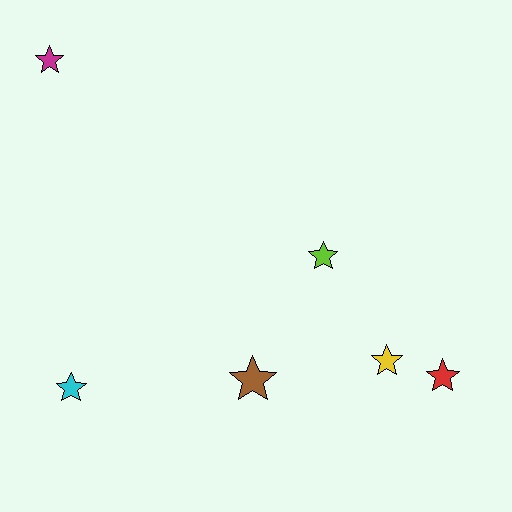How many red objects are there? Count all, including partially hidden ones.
There is 1 red object.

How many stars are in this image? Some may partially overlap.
There are 6 stars.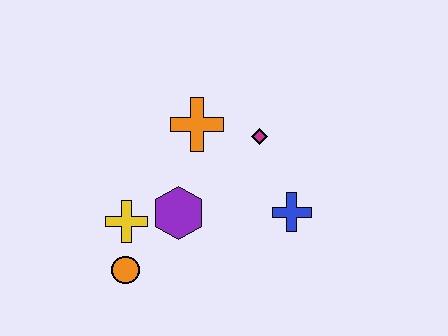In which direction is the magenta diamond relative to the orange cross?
The magenta diamond is to the right of the orange cross.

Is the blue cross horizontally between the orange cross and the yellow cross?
No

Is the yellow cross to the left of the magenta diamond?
Yes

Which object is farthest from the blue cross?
The orange circle is farthest from the blue cross.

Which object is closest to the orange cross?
The magenta diamond is closest to the orange cross.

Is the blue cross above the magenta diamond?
No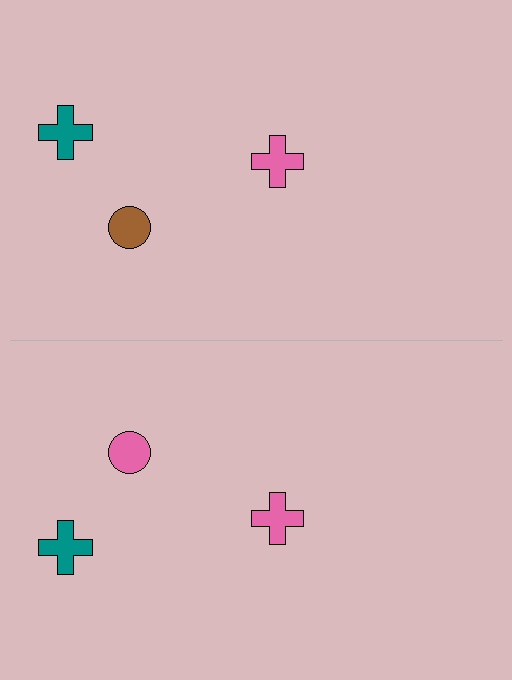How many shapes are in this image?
There are 6 shapes in this image.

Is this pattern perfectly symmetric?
No, the pattern is not perfectly symmetric. The pink circle on the bottom side breaks the symmetry — its mirror counterpart is brown.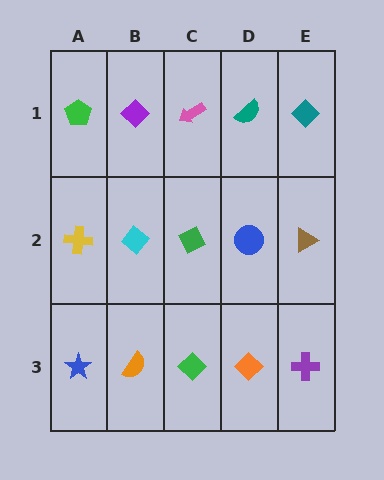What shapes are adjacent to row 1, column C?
A green diamond (row 2, column C), a purple diamond (row 1, column B), a teal semicircle (row 1, column D).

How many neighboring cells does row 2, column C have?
4.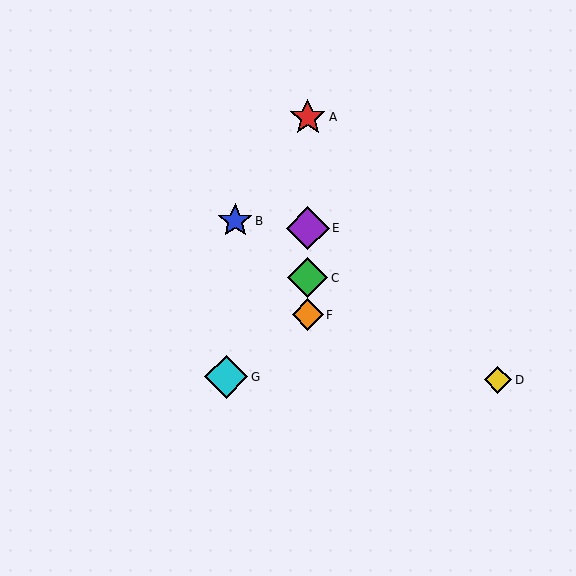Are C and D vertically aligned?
No, C is at x≈308 and D is at x≈498.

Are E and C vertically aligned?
Yes, both are at x≈308.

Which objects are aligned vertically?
Objects A, C, E, F are aligned vertically.